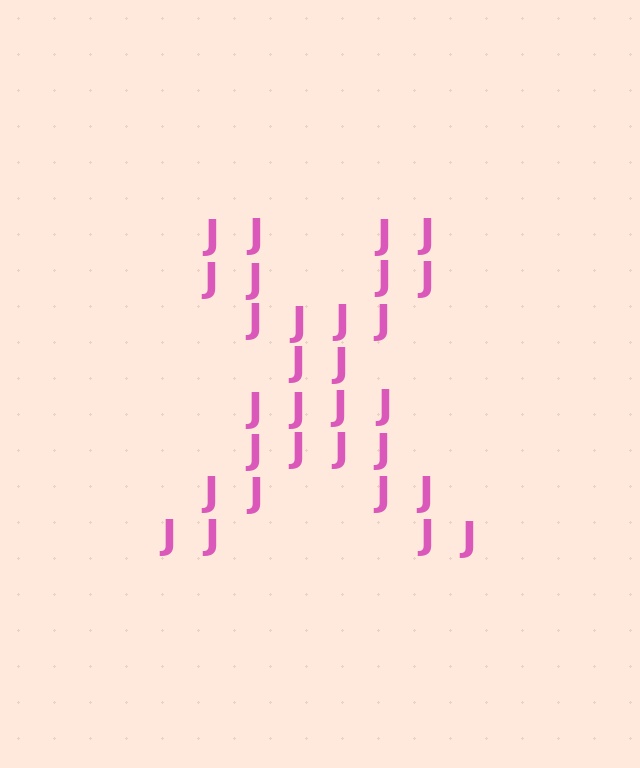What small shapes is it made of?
It is made of small letter J's.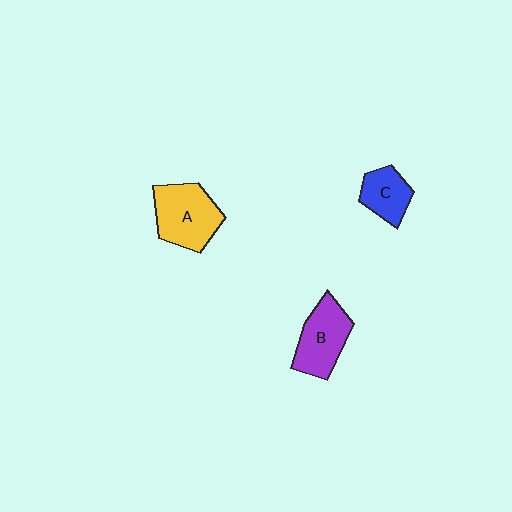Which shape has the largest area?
Shape A (yellow).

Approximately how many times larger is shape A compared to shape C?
Approximately 1.7 times.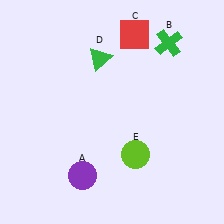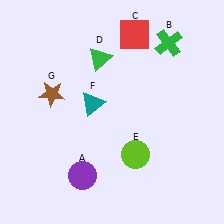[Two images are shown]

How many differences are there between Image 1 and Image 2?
There are 2 differences between the two images.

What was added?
A teal triangle (F), a brown star (G) were added in Image 2.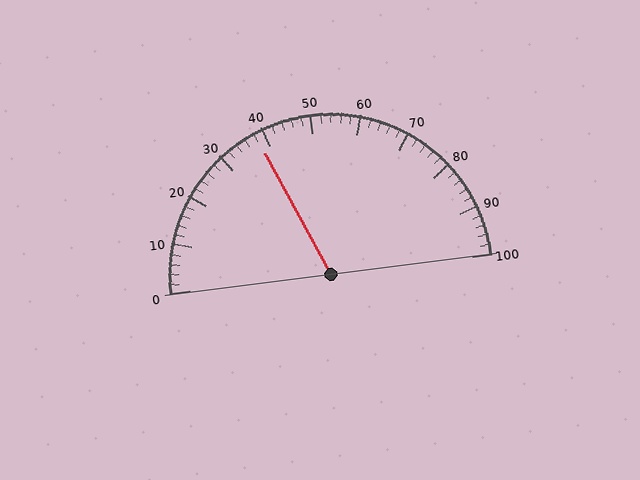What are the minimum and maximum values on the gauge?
The gauge ranges from 0 to 100.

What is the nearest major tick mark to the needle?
The nearest major tick mark is 40.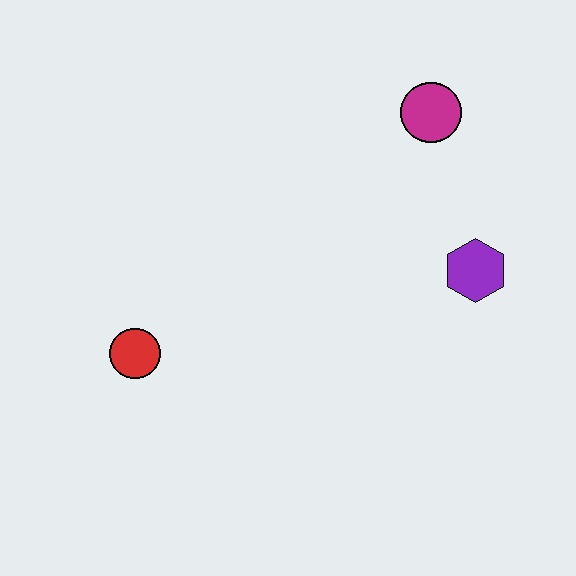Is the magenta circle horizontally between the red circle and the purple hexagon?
Yes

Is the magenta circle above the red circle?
Yes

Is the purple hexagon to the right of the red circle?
Yes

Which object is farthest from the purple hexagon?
The red circle is farthest from the purple hexagon.